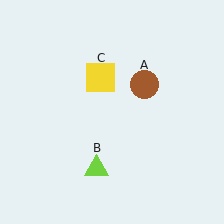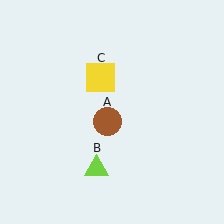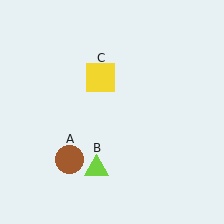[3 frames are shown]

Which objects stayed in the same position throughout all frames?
Lime triangle (object B) and yellow square (object C) remained stationary.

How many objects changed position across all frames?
1 object changed position: brown circle (object A).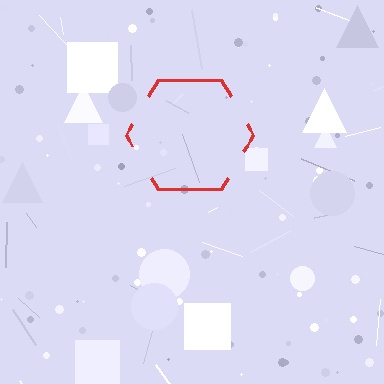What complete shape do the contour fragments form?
The contour fragments form a hexagon.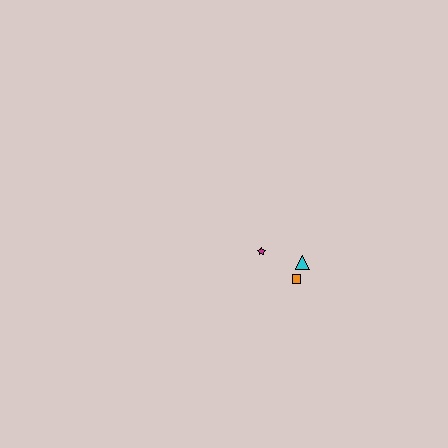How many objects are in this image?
There are 3 objects.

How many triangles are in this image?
There is 1 triangle.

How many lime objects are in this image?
There are no lime objects.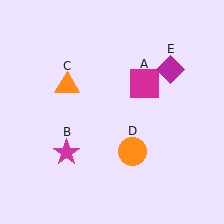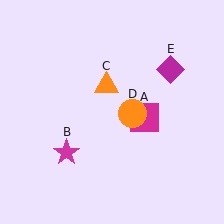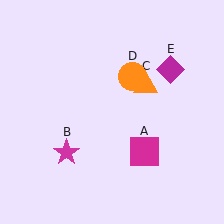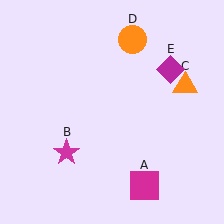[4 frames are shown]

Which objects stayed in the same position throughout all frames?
Magenta star (object B) and magenta diamond (object E) remained stationary.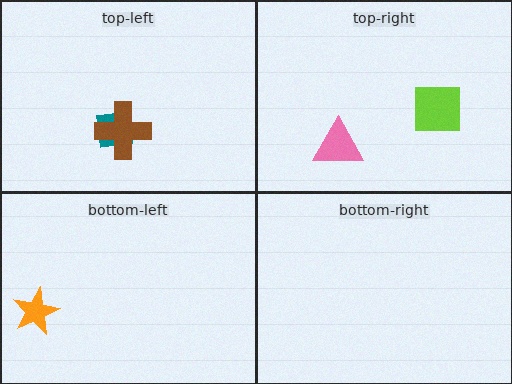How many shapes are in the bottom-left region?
1.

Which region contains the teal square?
The top-left region.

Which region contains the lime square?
The top-right region.